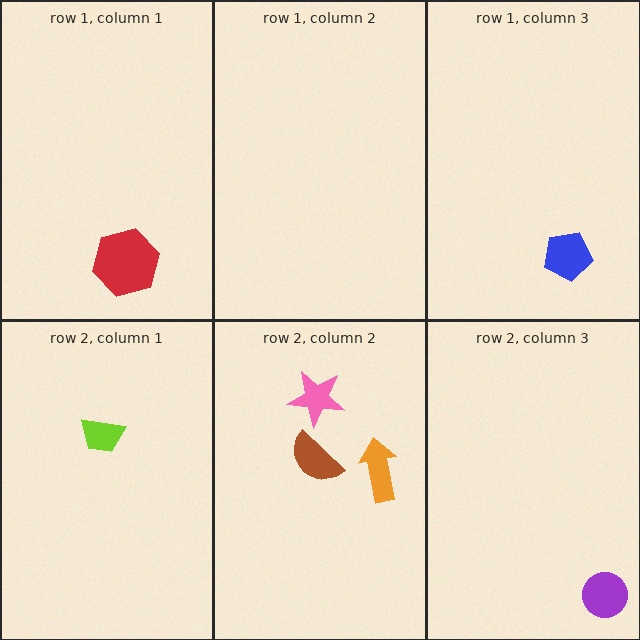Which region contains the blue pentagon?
The row 1, column 3 region.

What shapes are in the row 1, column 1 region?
The red hexagon.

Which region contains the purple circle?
The row 2, column 3 region.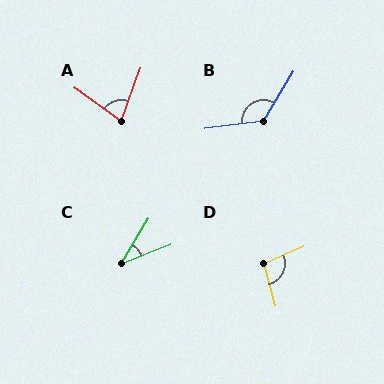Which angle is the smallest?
C, at approximately 37 degrees.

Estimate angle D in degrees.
Approximately 98 degrees.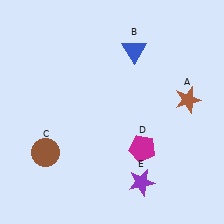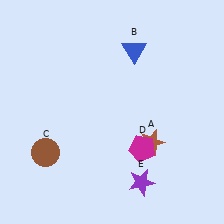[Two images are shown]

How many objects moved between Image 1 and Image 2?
1 object moved between the two images.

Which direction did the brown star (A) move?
The brown star (A) moved down.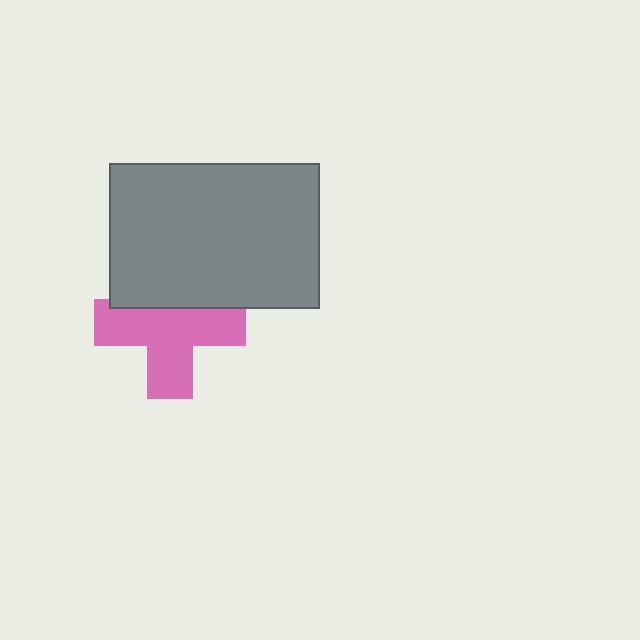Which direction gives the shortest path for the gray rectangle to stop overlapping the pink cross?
Moving up gives the shortest separation.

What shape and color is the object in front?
The object in front is a gray rectangle.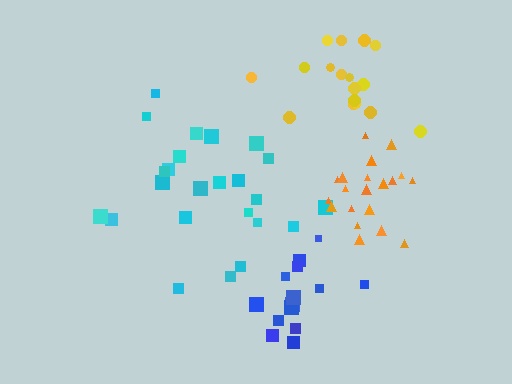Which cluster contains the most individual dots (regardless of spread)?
Cyan (24).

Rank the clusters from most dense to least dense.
orange, blue, yellow, cyan.